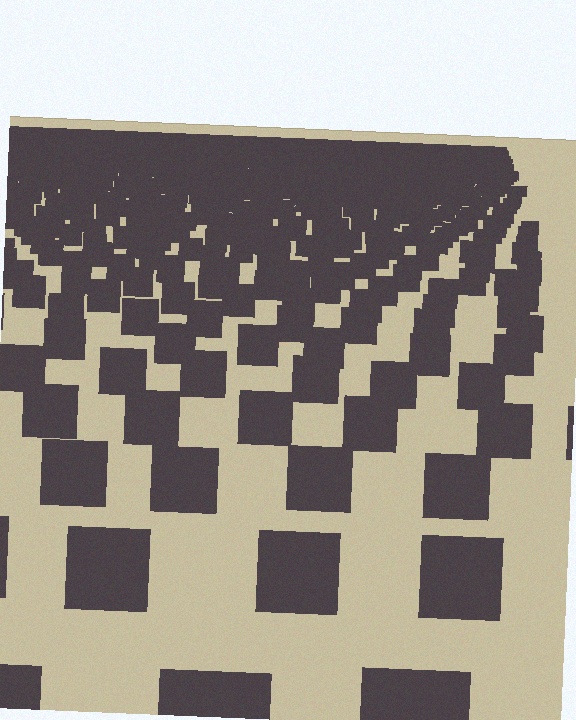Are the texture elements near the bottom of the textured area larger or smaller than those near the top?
Larger. Near the bottom, elements are closer to the viewer and appear at a bigger on-screen size.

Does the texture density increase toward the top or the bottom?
Density increases toward the top.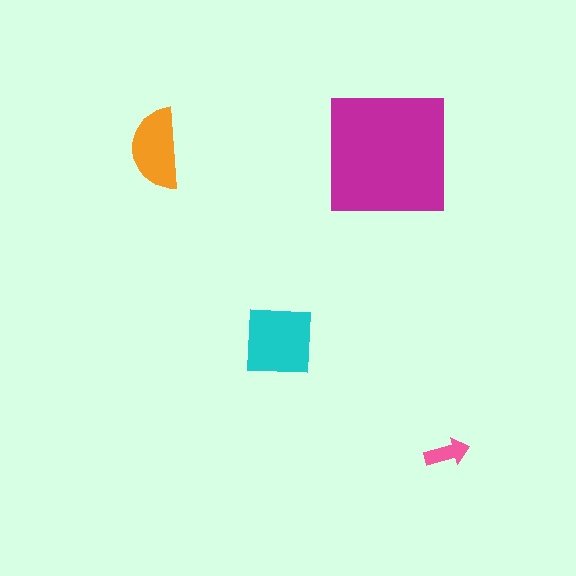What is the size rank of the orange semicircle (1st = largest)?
3rd.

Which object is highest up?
The orange semicircle is topmost.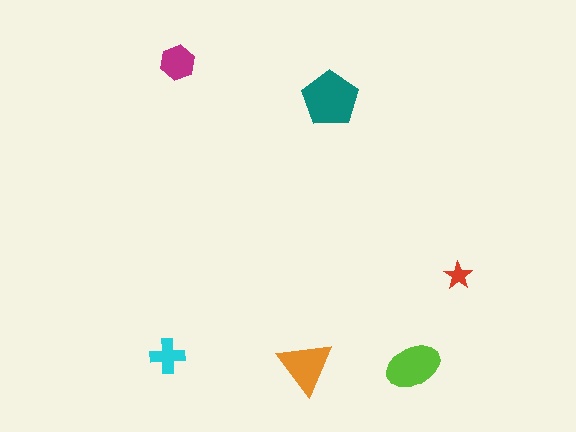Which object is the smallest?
The red star.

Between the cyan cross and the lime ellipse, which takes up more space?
The lime ellipse.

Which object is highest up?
The magenta hexagon is topmost.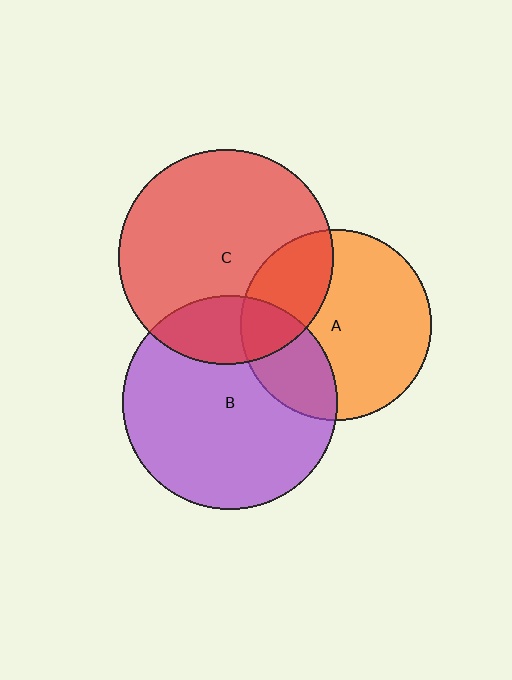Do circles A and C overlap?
Yes.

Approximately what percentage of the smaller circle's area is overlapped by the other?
Approximately 30%.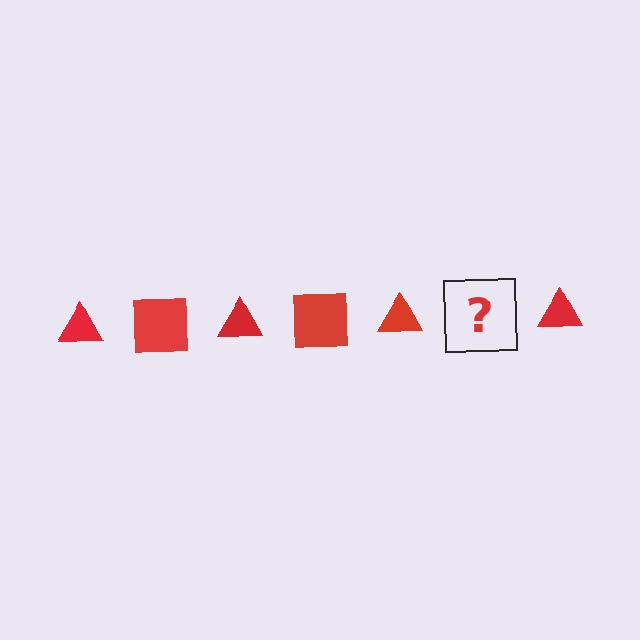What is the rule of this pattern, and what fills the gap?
The rule is that the pattern cycles through triangle, square shapes in red. The gap should be filled with a red square.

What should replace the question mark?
The question mark should be replaced with a red square.